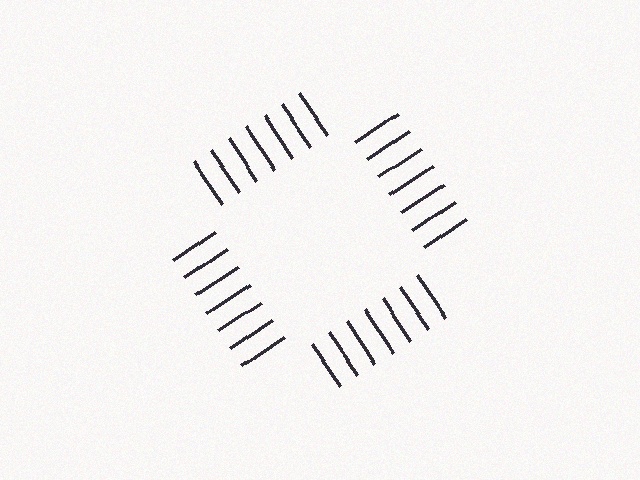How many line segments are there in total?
28 — 7 along each of the 4 edges.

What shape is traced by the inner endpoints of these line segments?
An illusory square — the line segments terminate on its edges but no continuous stroke is drawn.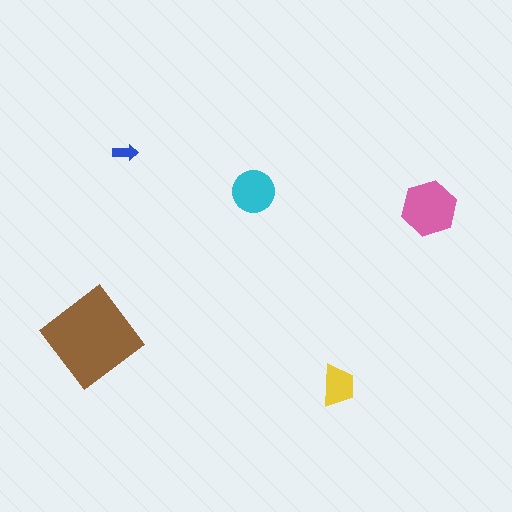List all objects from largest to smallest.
The brown diamond, the pink hexagon, the cyan circle, the yellow trapezoid, the blue arrow.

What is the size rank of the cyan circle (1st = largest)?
3rd.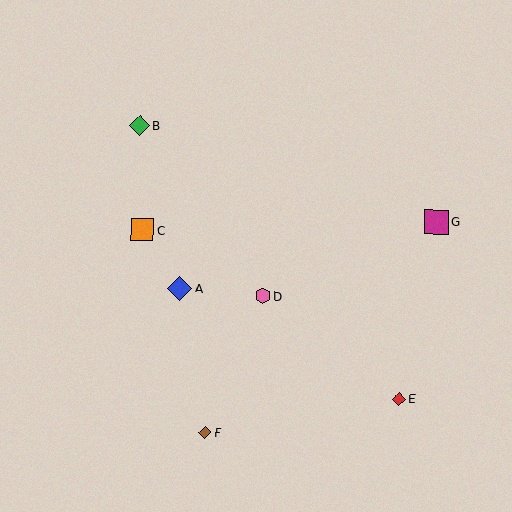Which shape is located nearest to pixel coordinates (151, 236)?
The orange square (labeled C) at (142, 230) is nearest to that location.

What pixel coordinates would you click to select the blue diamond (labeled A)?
Click at (180, 288) to select the blue diamond A.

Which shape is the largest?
The blue diamond (labeled A) is the largest.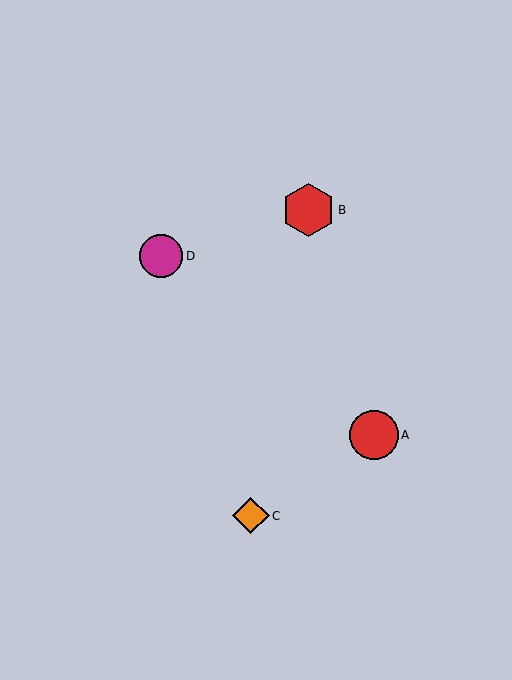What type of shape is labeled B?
Shape B is a red hexagon.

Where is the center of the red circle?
The center of the red circle is at (374, 435).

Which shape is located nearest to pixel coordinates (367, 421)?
The red circle (labeled A) at (374, 435) is nearest to that location.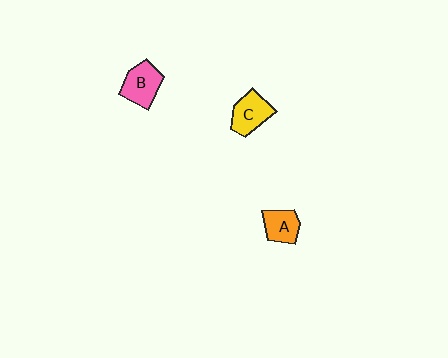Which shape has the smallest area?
Shape A (orange).